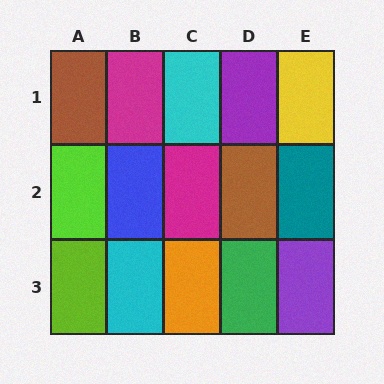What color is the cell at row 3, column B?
Cyan.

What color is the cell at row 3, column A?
Lime.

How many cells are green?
1 cell is green.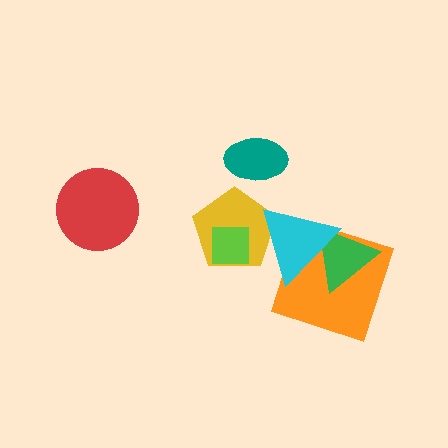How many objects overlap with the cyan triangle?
3 objects overlap with the cyan triangle.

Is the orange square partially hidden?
Yes, it is partially covered by another shape.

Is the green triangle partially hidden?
Yes, it is partially covered by another shape.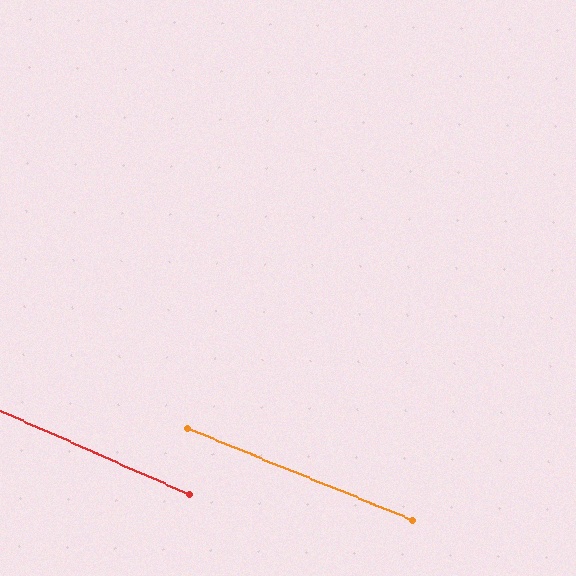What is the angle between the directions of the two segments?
Approximately 2 degrees.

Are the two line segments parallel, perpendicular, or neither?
Parallel — their directions differ by only 1.8°.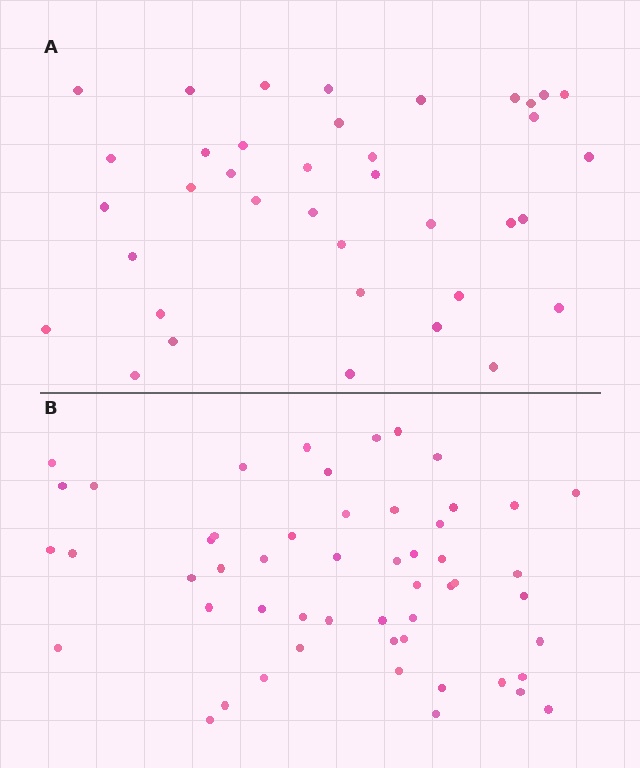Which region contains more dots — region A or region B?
Region B (the bottom region) has more dots.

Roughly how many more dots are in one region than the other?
Region B has approximately 15 more dots than region A.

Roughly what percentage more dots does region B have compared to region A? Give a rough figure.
About 40% more.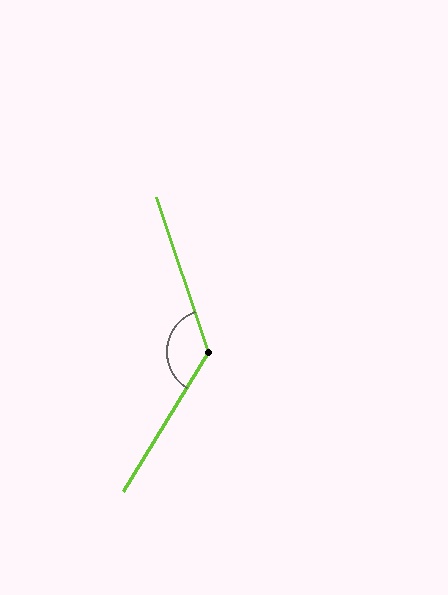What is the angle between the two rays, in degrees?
Approximately 130 degrees.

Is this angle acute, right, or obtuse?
It is obtuse.